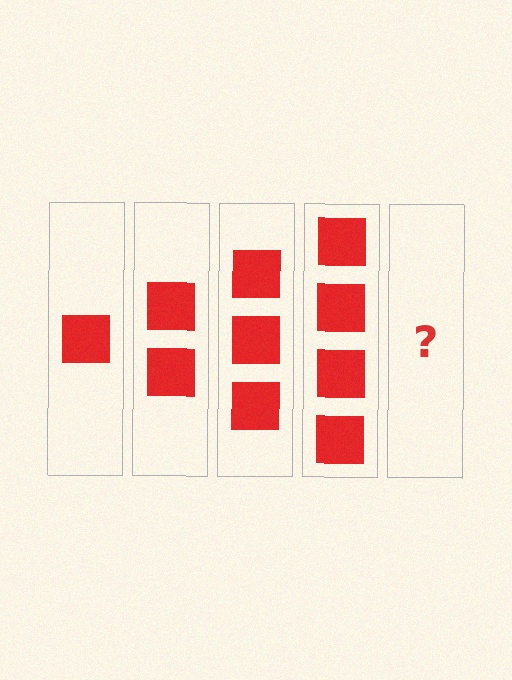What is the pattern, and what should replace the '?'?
The pattern is that each step adds one more square. The '?' should be 5 squares.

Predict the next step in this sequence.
The next step is 5 squares.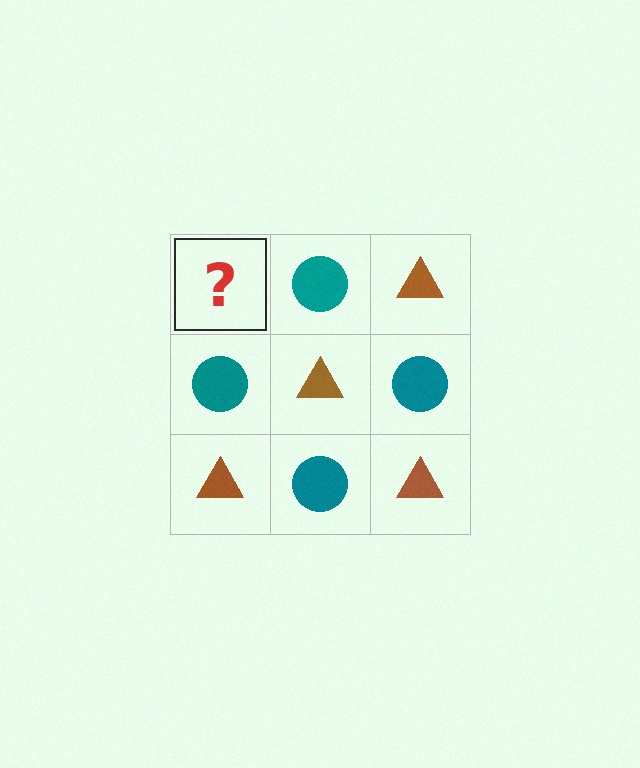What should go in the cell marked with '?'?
The missing cell should contain a brown triangle.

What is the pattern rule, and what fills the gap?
The rule is that it alternates brown triangle and teal circle in a checkerboard pattern. The gap should be filled with a brown triangle.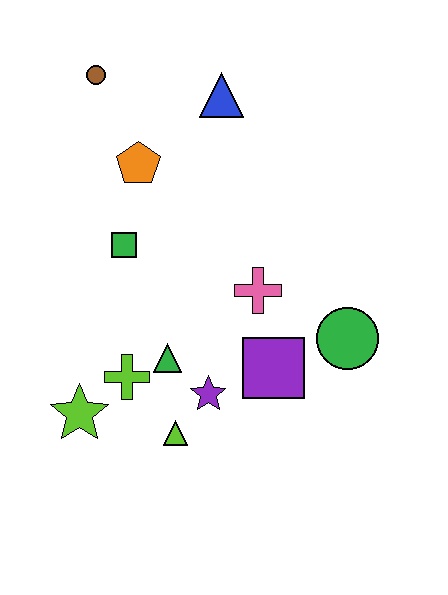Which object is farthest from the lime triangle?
The brown circle is farthest from the lime triangle.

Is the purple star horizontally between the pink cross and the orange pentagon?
Yes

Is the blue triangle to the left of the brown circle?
No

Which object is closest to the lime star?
The lime cross is closest to the lime star.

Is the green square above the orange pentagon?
No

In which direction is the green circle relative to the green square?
The green circle is to the right of the green square.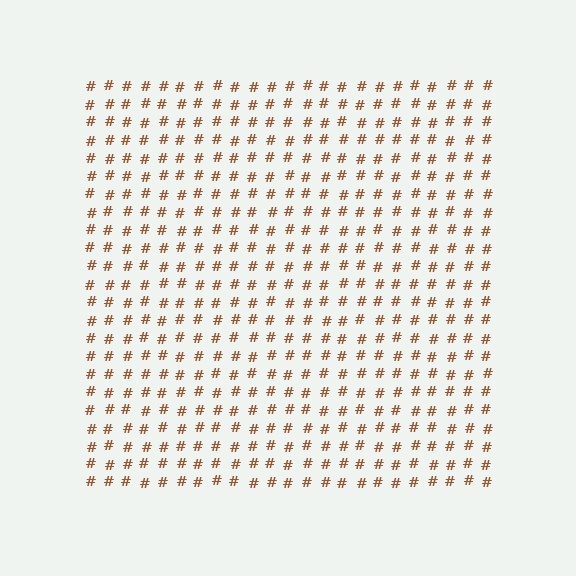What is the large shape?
The large shape is a square.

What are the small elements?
The small elements are hash symbols.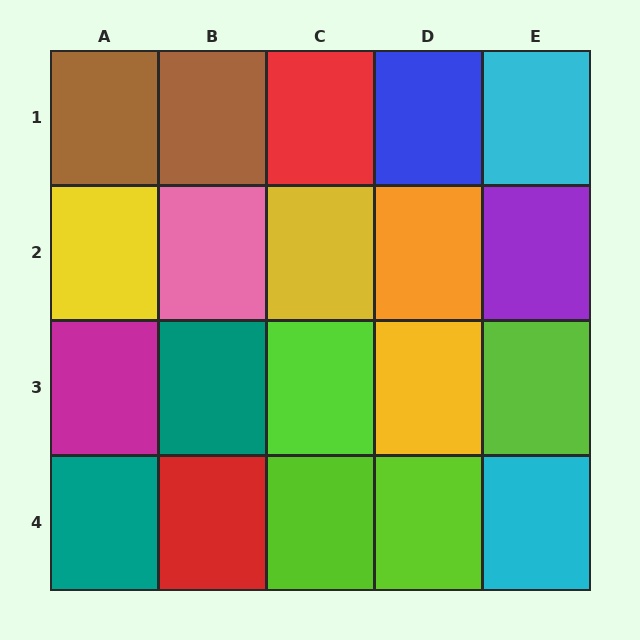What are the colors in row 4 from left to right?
Teal, red, lime, lime, cyan.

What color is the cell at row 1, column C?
Red.